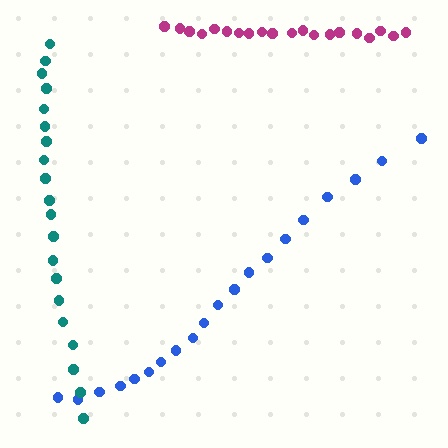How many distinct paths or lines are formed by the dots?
There are 3 distinct paths.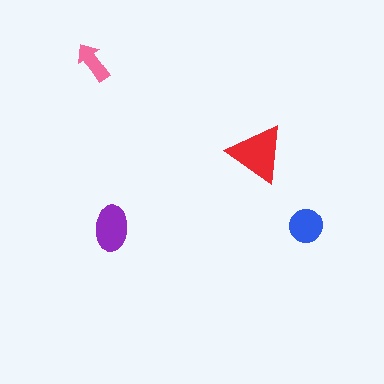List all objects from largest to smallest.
The red triangle, the purple ellipse, the blue circle, the pink arrow.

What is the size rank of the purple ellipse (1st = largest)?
2nd.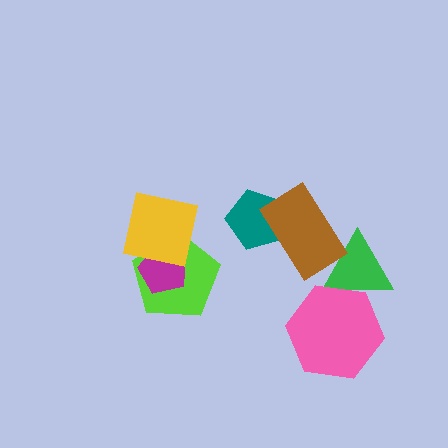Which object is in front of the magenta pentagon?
The yellow square is in front of the magenta pentagon.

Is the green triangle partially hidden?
Yes, it is partially covered by another shape.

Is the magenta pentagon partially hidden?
Yes, it is partially covered by another shape.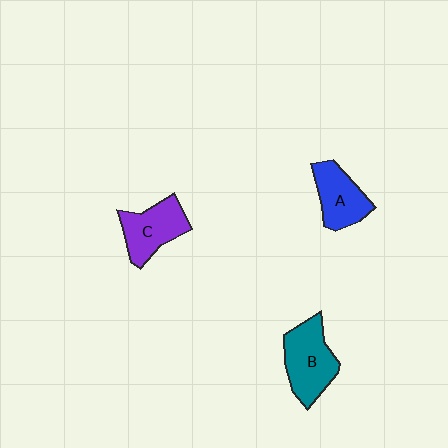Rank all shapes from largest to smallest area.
From largest to smallest: B (teal), C (purple), A (blue).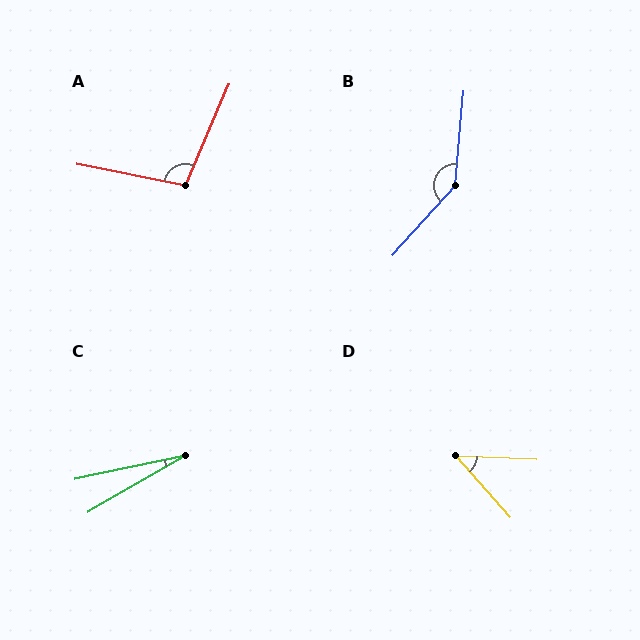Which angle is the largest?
B, at approximately 143 degrees.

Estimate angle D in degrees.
Approximately 46 degrees.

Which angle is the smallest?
C, at approximately 18 degrees.